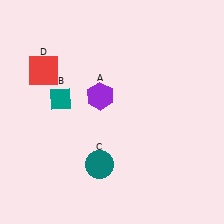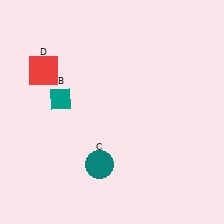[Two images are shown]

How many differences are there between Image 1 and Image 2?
There is 1 difference between the two images.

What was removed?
The purple hexagon (A) was removed in Image 2.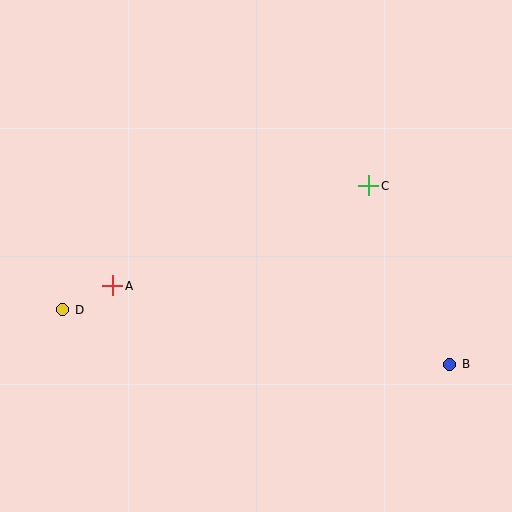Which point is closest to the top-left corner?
Point A is closest to the top-left corner.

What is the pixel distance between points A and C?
The distance between A and C is 275 pixels.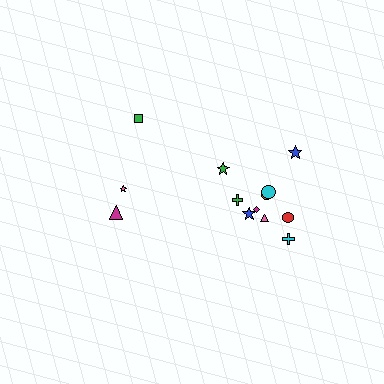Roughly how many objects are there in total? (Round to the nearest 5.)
Roughly 15 objects in total.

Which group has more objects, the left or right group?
The right group.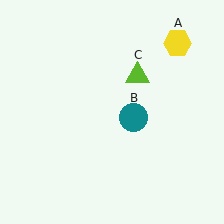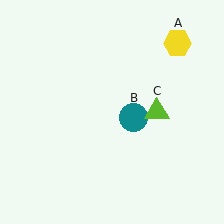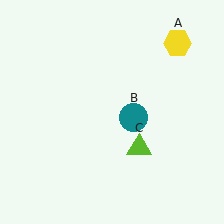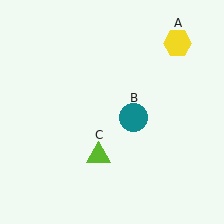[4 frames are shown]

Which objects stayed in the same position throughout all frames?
Yellow hexagon (object A) and teal circle (object B) remained stationary.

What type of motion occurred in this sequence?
The lime triangle (object C) rotated clockwise around the center of the scene.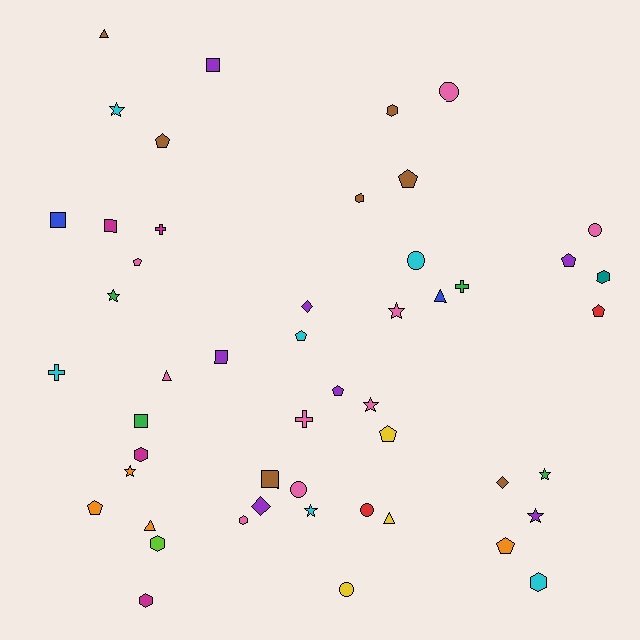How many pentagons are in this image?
There are 10 pentagons.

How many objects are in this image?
There are 50 objects.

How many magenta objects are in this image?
There are 4 magenta objects.